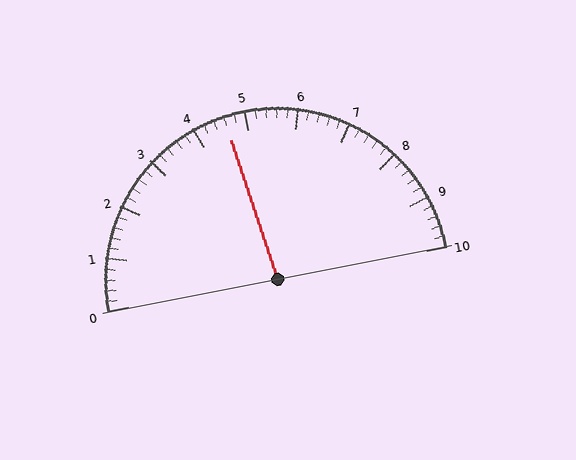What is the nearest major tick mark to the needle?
The nearest major tick mark is 5.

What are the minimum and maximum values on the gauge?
The gauge ranges from 0 to 10.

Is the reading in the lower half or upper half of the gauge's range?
The reading is in the lower half of the range (0 to 10).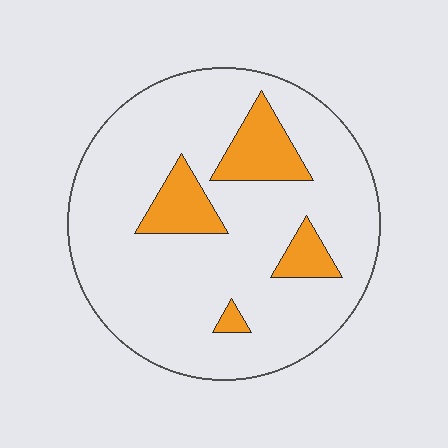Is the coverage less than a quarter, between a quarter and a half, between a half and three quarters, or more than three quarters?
Less than a quarter.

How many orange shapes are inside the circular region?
4.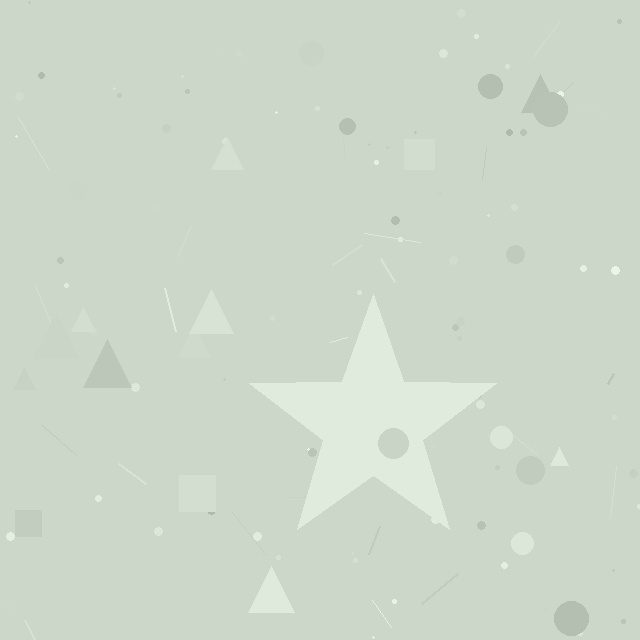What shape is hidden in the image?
A star is hidden in the image.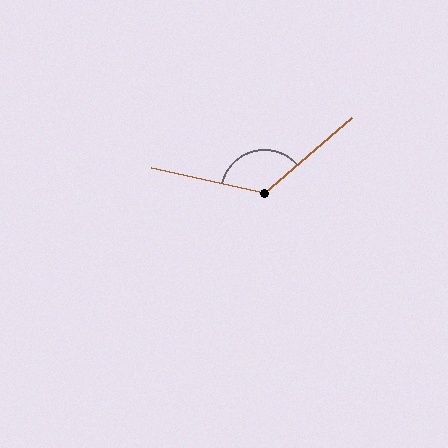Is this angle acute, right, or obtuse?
It is obtuse.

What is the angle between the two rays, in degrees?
Approximately 127 degrees.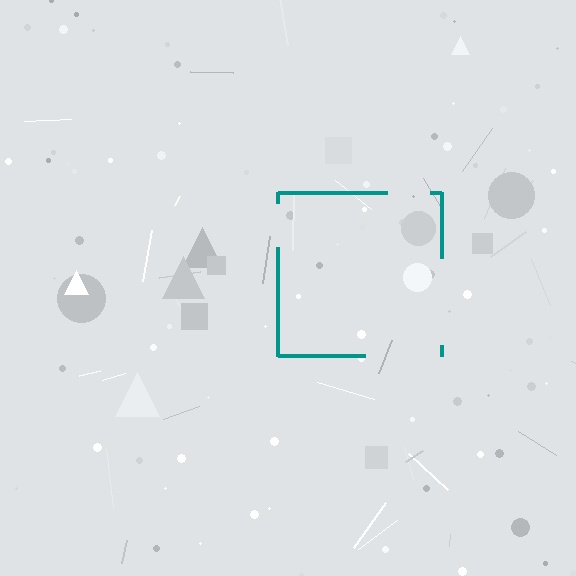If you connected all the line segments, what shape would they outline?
They would outline a square.